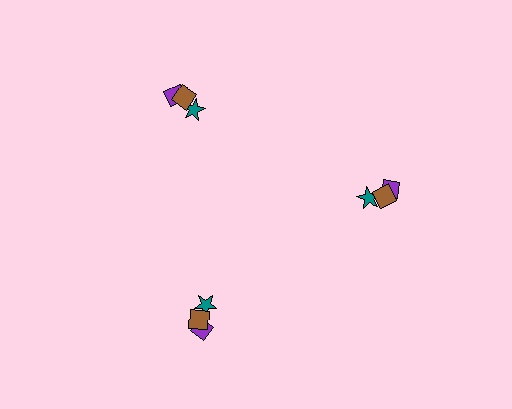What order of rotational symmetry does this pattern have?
This pattern has 3-fold rotational symmetry.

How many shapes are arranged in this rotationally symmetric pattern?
There are 9 shapes, arranged in 3 groups of 3.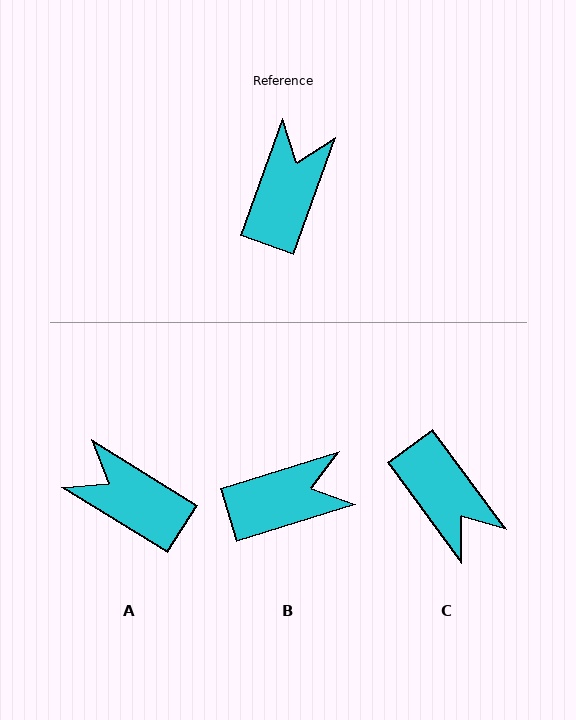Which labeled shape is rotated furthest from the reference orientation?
C, about 124 degrees away.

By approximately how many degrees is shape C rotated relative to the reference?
Approximately 124 degrees clockwise.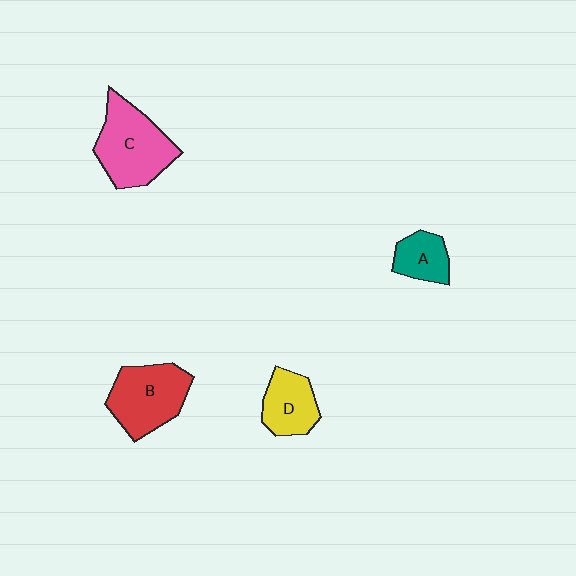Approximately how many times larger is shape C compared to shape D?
Approximately 1.7 times.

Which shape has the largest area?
Shape C (pink).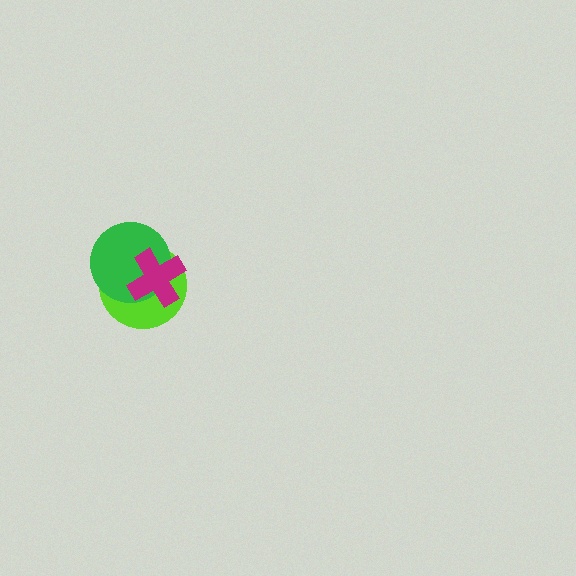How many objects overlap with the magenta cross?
2 objects overlap with the magenta cross.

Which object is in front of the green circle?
The magenta cross is in front of the green circle.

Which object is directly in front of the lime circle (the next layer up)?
The green circle is directly in front of the lime circle.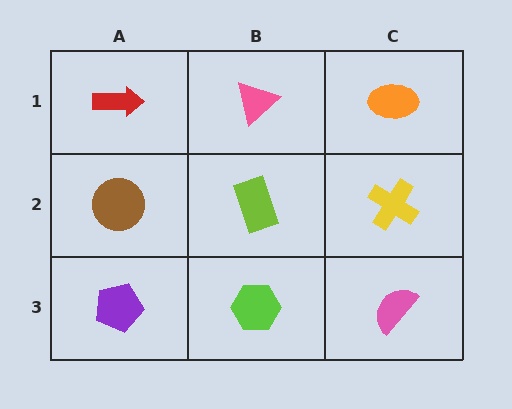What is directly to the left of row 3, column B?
A purple pentagon.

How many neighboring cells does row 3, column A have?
2.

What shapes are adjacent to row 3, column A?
A brown circle (row 2, column A), a lime hexagon (row 3, column B).